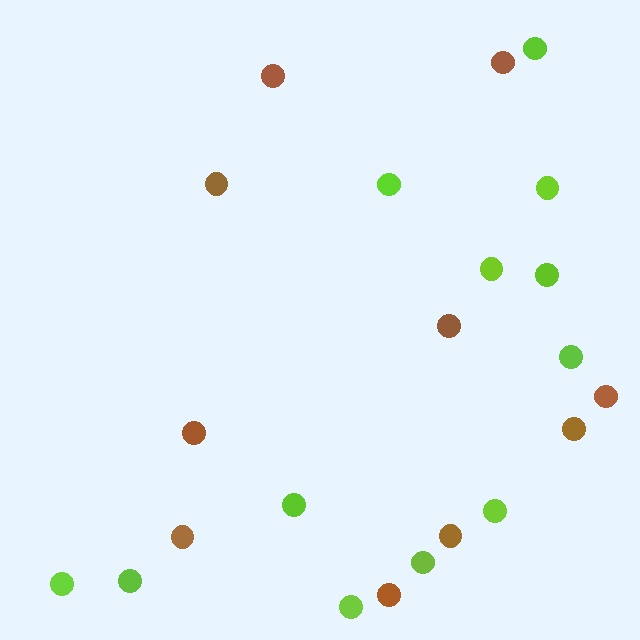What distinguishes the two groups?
There are 2 groups: one group of lime circles (12) and one group of brown circles (10).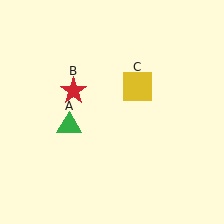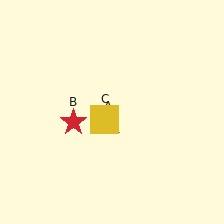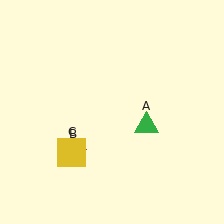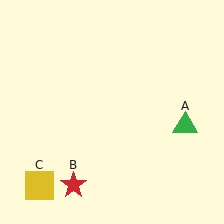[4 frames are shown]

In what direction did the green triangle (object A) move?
The green triangle (object A) moved right.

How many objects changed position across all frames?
3 objects changed position: green triangle (object A), red star (object B), yellow square (object C).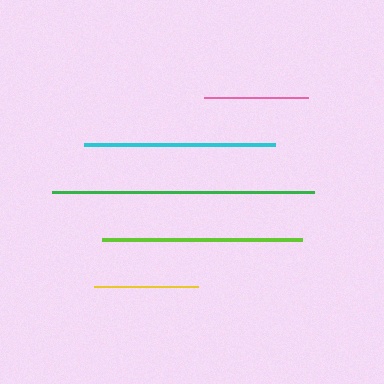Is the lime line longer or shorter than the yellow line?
The lime line is longer than the yellow line.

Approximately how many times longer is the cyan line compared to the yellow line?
The cyan line is approximately 1.8 times the length of the yellow line.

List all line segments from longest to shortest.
From longest to shortest: green, lime, cyan, pink, yellow.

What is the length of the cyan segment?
The cyan segment is approximately 191 pixels long.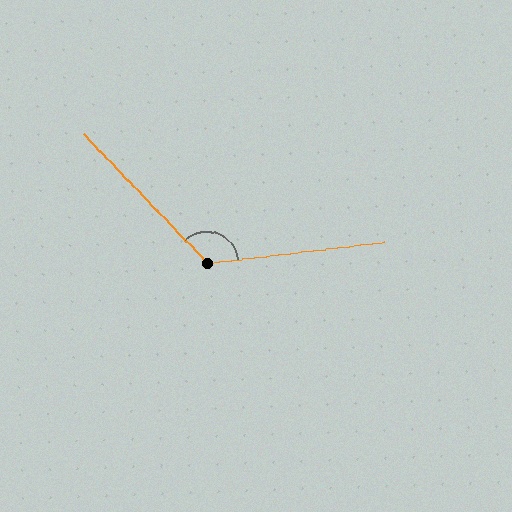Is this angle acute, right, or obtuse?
It is obtuse.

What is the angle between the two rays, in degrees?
Approximately 127 degrees.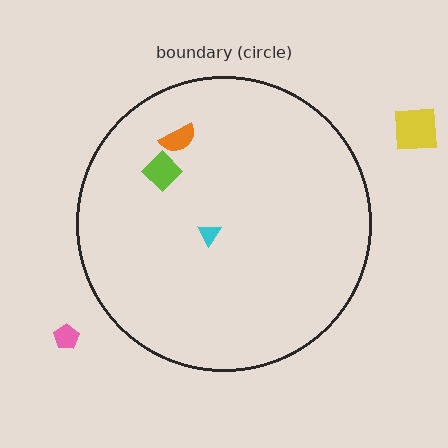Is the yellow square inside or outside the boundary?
Outside.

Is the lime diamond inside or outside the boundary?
Inside.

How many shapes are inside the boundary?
3 inside, 2 outside.